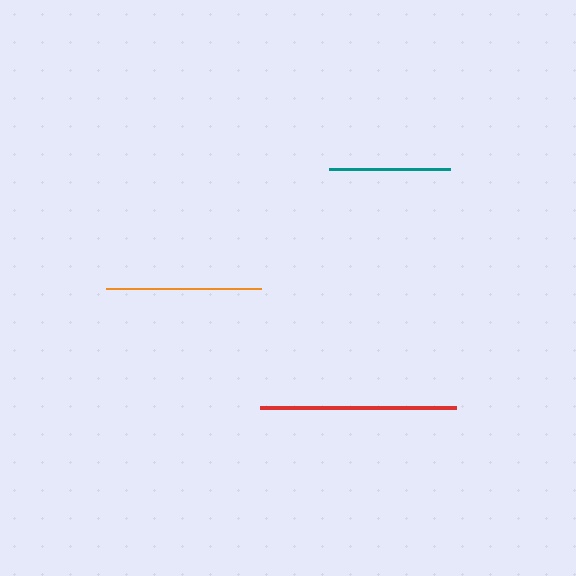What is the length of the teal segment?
The teal segment is approximately 121 pixels long.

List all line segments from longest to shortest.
From longest to shortest: red, orange, teal.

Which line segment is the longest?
The red line is the longest at approximately 197 pixels.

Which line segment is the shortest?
The teal line is the shortest at approximately 121 pixels.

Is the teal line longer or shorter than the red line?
The red line is longer than the teal line.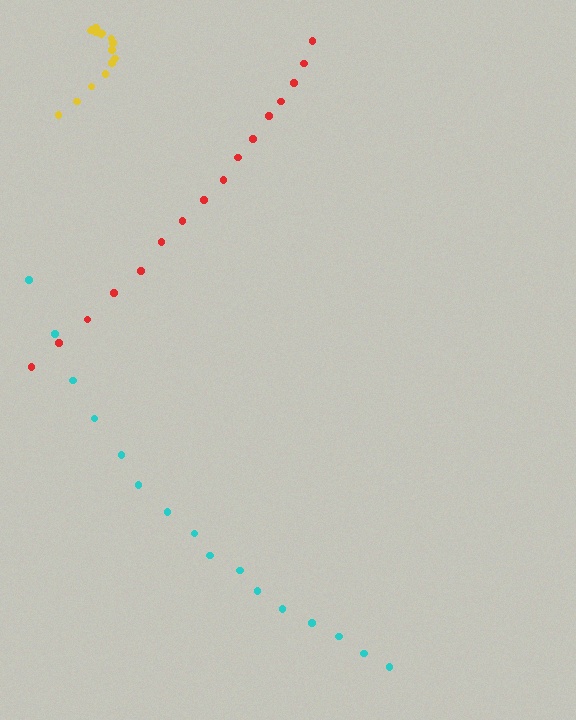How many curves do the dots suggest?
There are 3 distinct paths.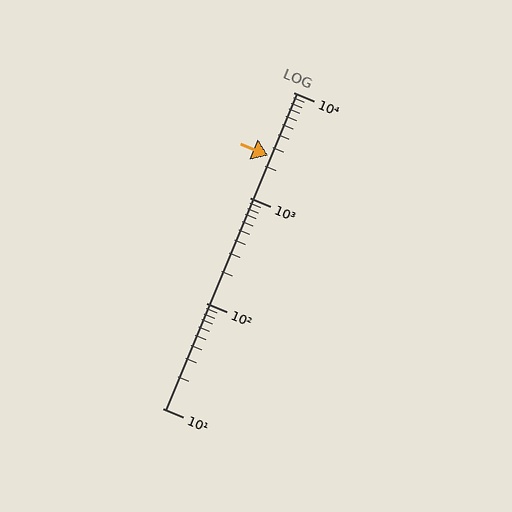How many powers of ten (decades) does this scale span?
The scale spans 3 decades, from 10 to 10000.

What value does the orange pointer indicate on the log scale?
The pointer indicates approximately 2500.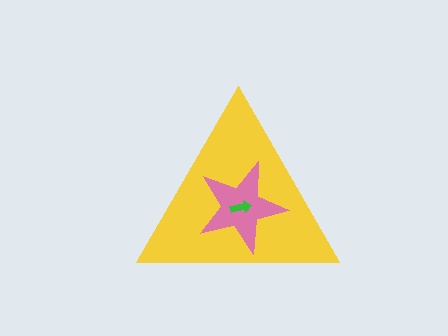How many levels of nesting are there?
3.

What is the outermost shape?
The yellow triangle.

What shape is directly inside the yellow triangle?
The pink star.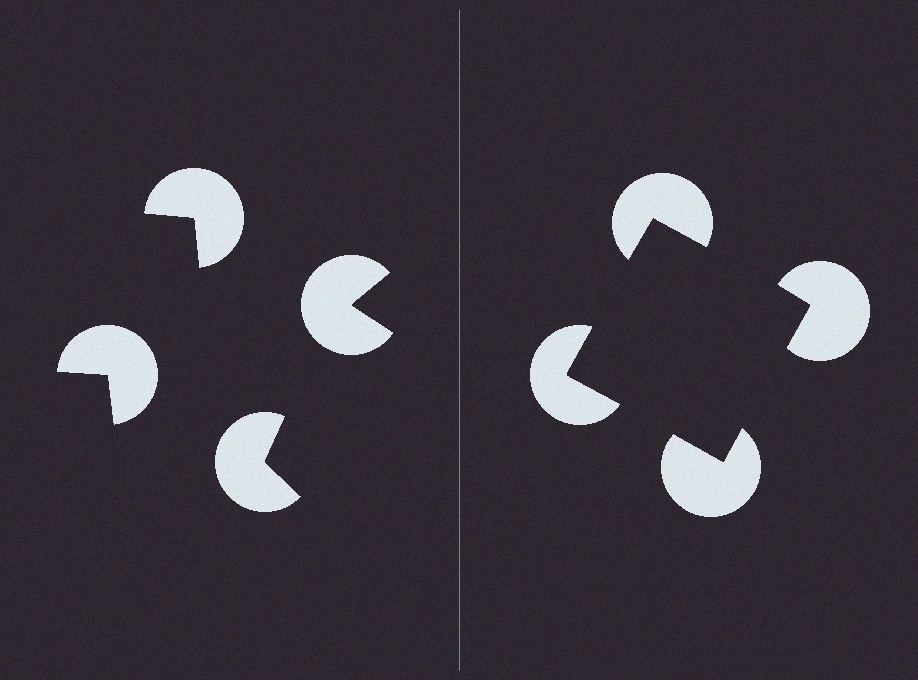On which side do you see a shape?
An illusory square appears on the right side. On the left side the wedge cuts are rotated, so no coherent shape forms.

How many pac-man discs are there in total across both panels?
8 — 4 on each side.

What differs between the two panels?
The pac-man discs are positioned identically on both sides; only the wedge orientations differ. On the right they align to a square; on the left they are misaligned.